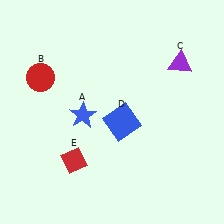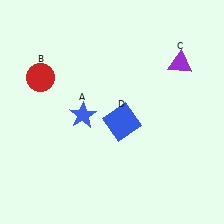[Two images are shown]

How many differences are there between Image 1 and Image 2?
There is 1 difference between the two images.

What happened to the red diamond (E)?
The red diamond (E) was removed in Image 2. It was in the bottom-left area of Image 1.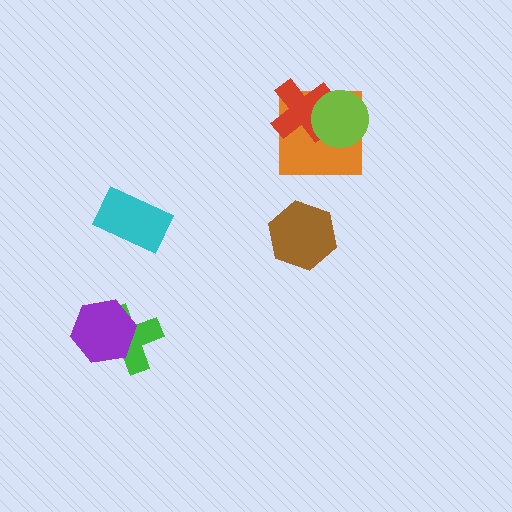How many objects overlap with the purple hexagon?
1 object overlaps with the purple hexagon.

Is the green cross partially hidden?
Yes, it is partially covered by another shape.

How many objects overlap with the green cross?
1 object overlaps with the green cross.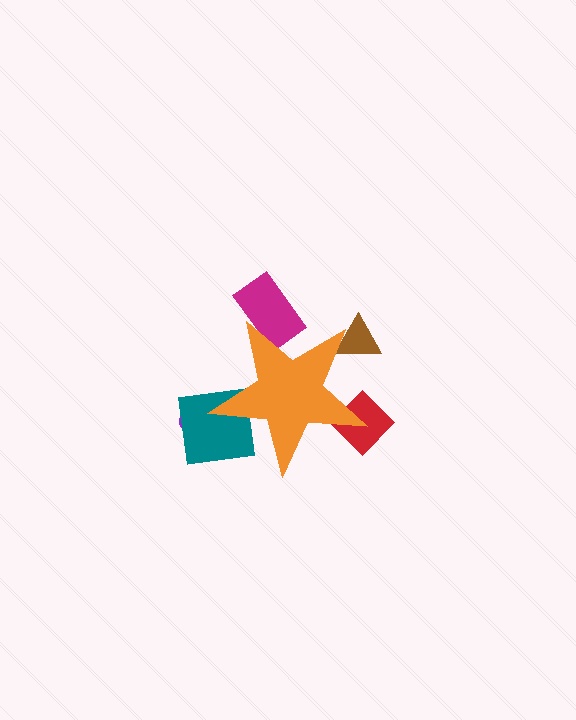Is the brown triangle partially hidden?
Yes, the brown triangle is partially hidden behind the orange star.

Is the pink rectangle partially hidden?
Yes, the pink rectangle is partially hidden behind the orange star.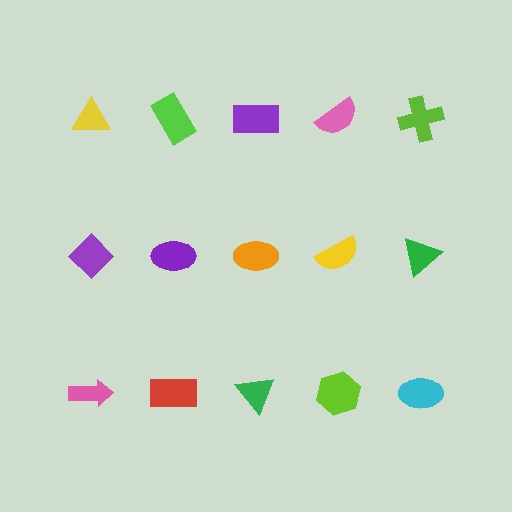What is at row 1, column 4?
A pink semicircle.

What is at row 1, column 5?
A lime cross.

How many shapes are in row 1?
5 shapes.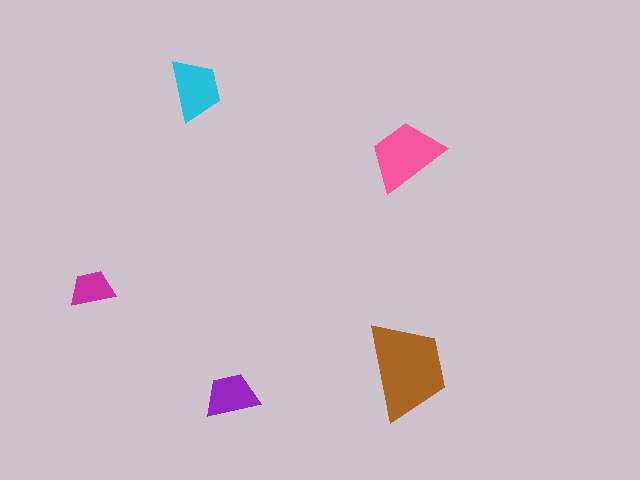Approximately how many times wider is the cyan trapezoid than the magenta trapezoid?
About 1.5 times wider.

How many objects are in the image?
There are 5 objects in the image.